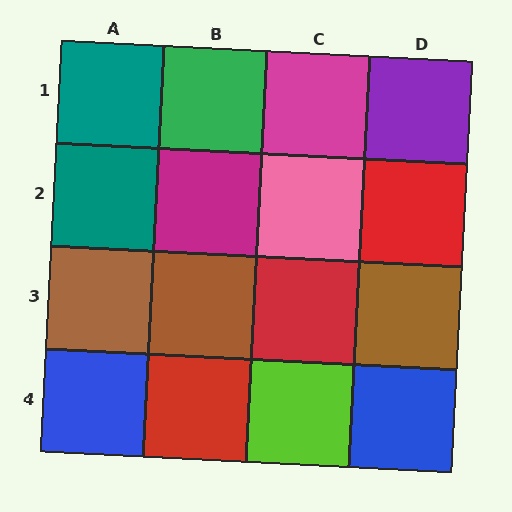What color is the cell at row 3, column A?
Brown.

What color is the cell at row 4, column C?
Lime.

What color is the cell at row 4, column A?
Blue.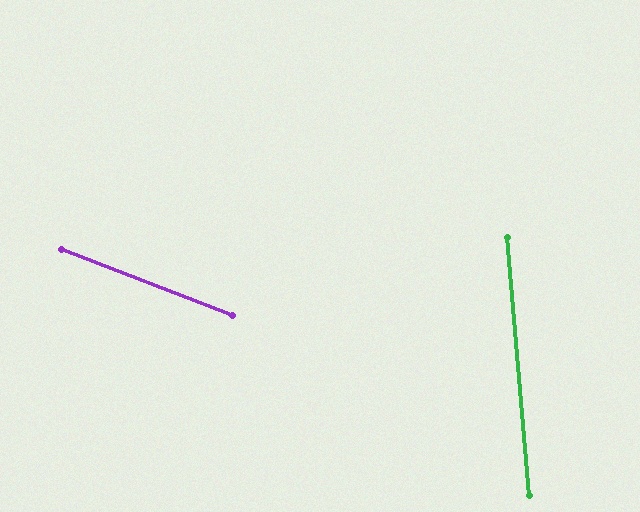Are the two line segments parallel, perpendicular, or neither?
Neither parallel nor perpendicular — they differ by about 64°.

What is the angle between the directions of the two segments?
Approximately 64 degrees.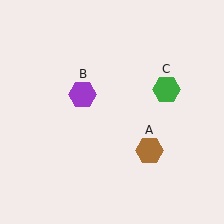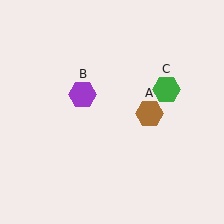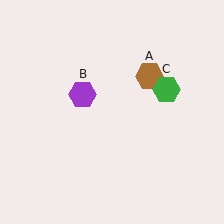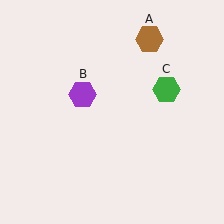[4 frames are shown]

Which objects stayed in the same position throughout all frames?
Purple hexagon (object B) and green hexagon (object C) remained stationary.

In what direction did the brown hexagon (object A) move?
The brown hexagon (object A) moved up.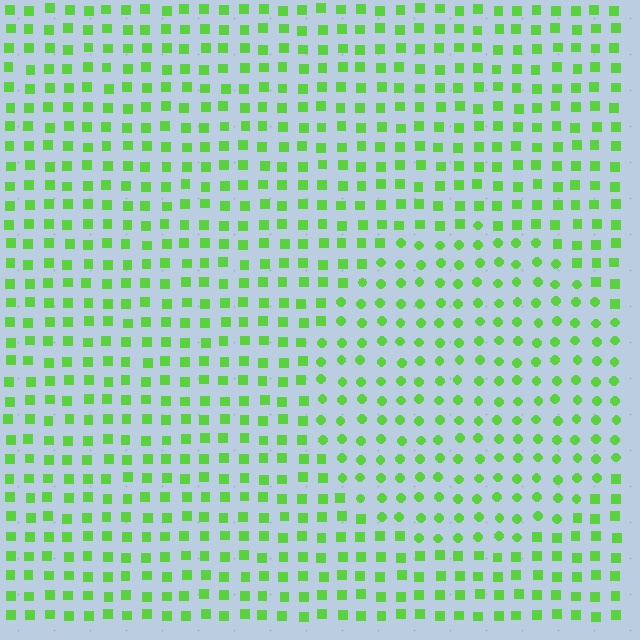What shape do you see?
I see a circle.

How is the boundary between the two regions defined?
The boundary is defined by a change in element shape: circles inside vs. squares outside. All elements share the same color and spacing.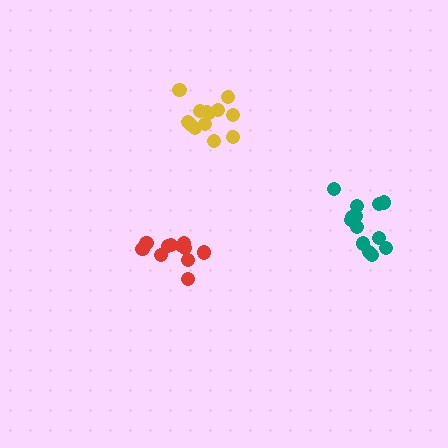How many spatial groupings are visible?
There are 3 spatial groupings.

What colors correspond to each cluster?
The clusters are colored: yellow, red, teal.